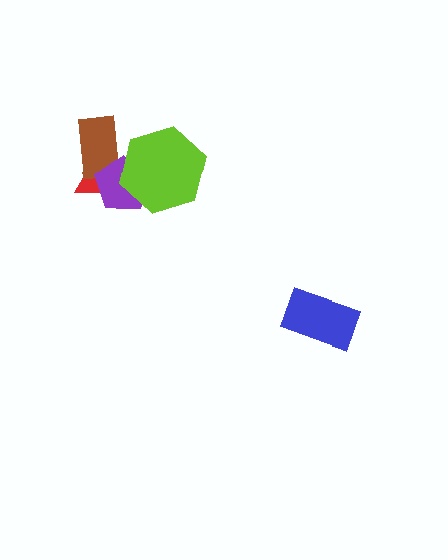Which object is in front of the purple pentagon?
The lime hexagon is in front of the purple pentagon.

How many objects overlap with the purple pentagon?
3 objects overlap with the purple pentagon.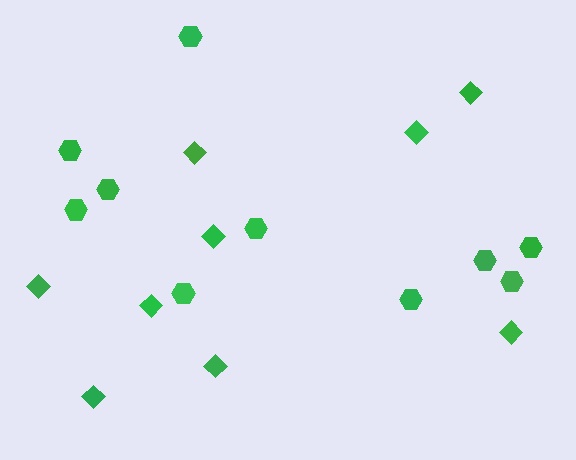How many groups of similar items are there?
There are 2 groups: one group of diamonds (9) and one group of hexagons (10).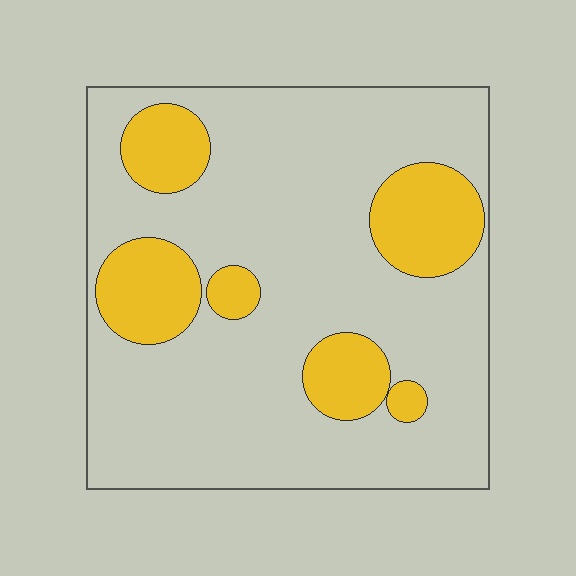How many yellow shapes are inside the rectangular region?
6.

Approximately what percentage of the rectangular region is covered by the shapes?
Approximately 20%.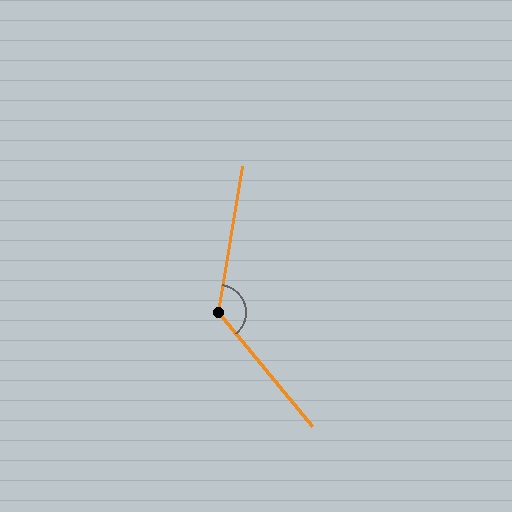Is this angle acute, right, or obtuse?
It is obtuse.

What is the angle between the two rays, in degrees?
Approximately 132 degrees.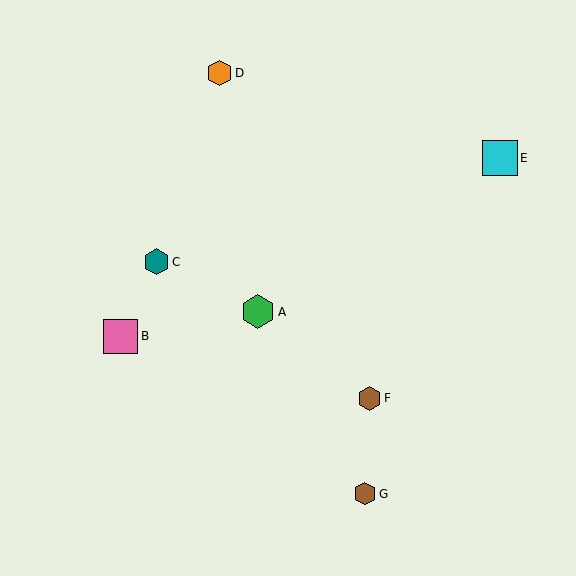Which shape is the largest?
The cyan square (labeled E) is the largest.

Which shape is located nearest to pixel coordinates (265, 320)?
The green hexagon (labeled A) at (258, 312) is nearest to that location.